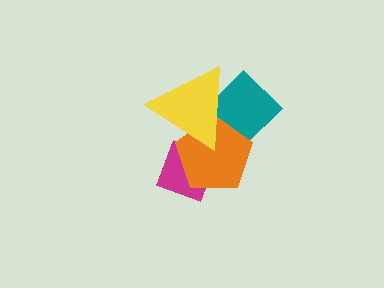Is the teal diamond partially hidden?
Yes, it is partially covered by another shape.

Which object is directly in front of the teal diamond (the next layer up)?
The orange pentagon is directly in front of the teal diamond.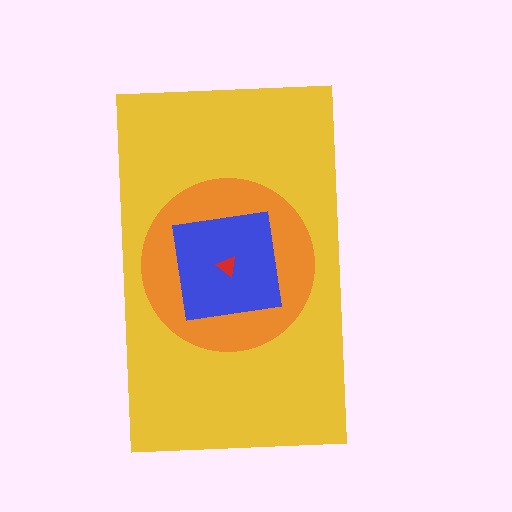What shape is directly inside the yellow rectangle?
The orange circle.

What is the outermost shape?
The yellow rectangle.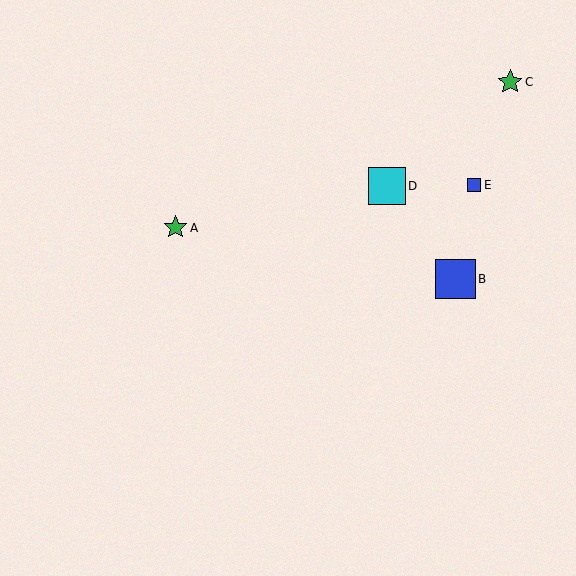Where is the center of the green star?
The center of the green star is at (510, 82).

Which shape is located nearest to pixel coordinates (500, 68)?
The green star (labeled C) at (510, 82) is nearest to that location.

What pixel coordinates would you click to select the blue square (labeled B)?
Click at (455, 279) to select the blue square B.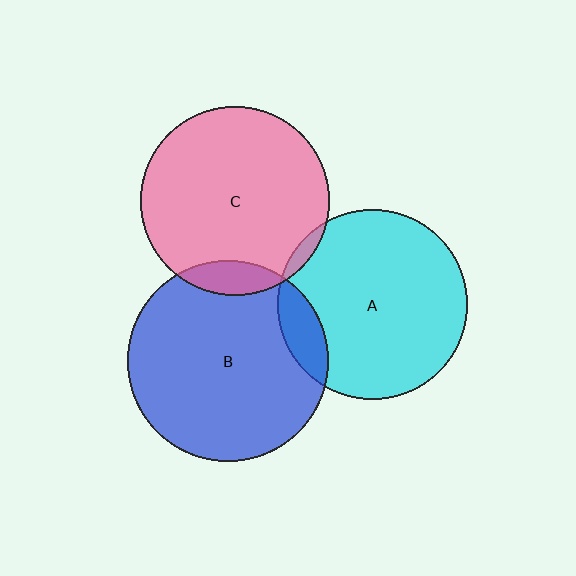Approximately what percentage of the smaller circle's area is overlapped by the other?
Approximately 5%.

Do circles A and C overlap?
Yes.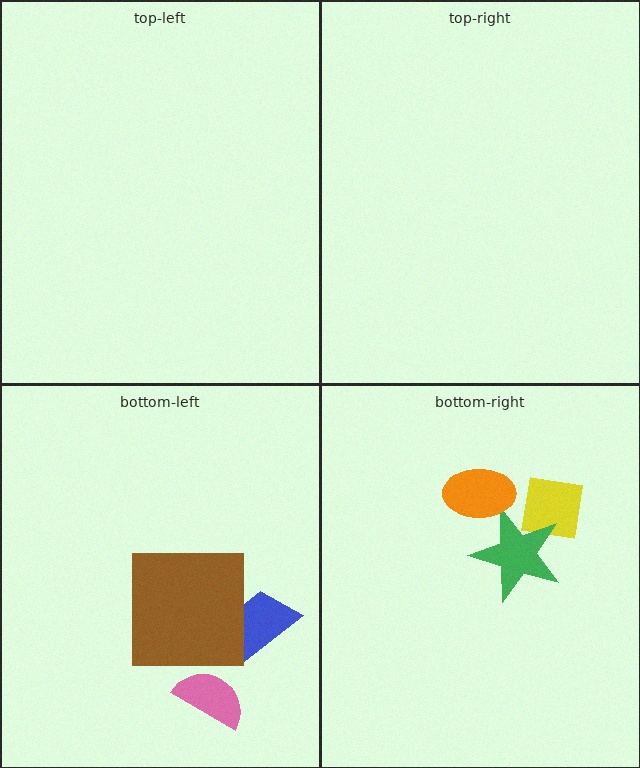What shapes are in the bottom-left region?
The blue trapezoid, the pink semicircle, the brown square.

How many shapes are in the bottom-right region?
3.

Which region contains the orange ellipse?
The bottom-right region.